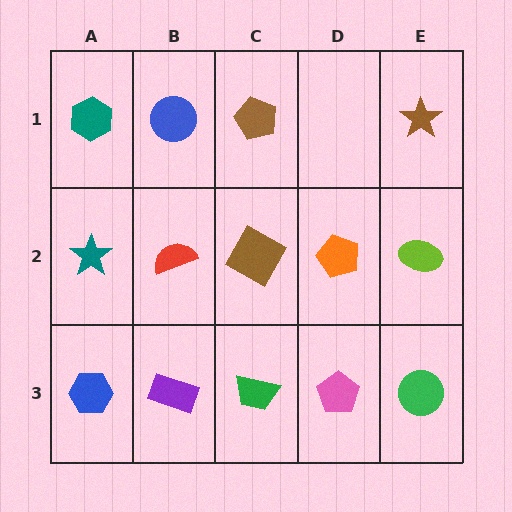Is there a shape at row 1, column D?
No, that cell is empty.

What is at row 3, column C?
A green trapezoid.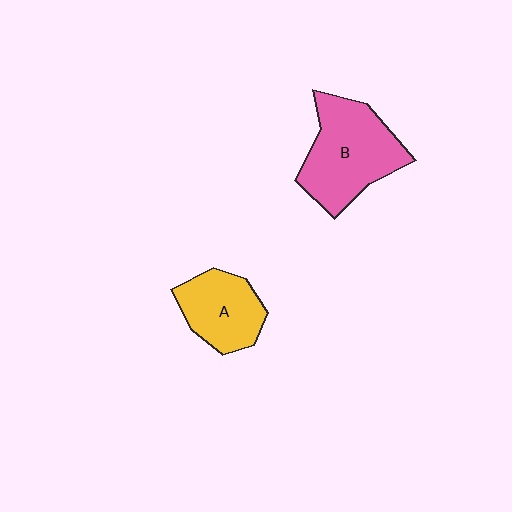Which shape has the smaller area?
Shape A (yellow).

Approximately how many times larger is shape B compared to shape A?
Approximately 1.5 times.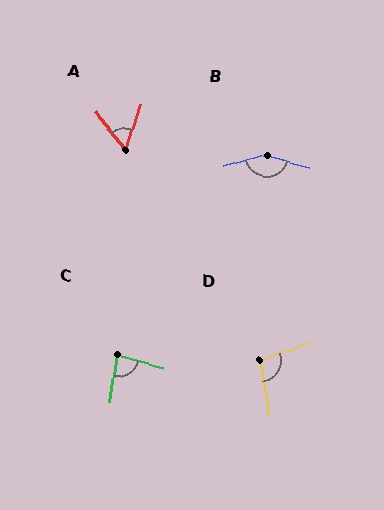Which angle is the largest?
B, at approximately 150 degrees.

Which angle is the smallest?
A, at approximately 56 degrees.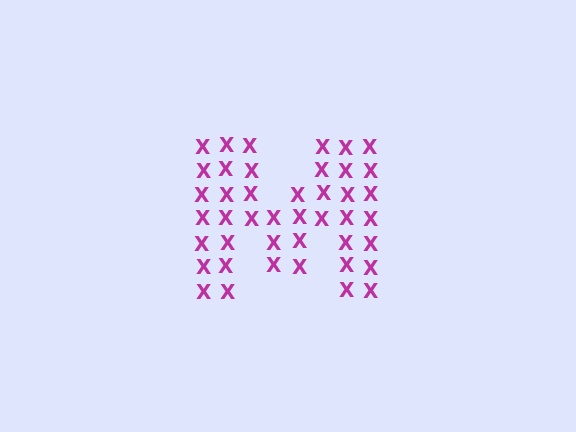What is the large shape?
The large shape is the letter M.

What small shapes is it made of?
It is made of small letter X's.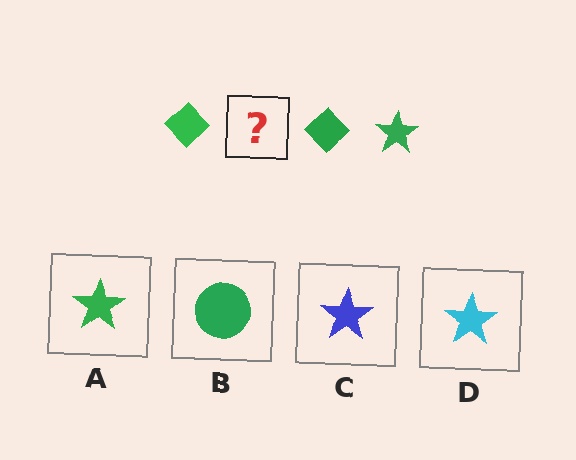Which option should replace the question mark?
Option A.